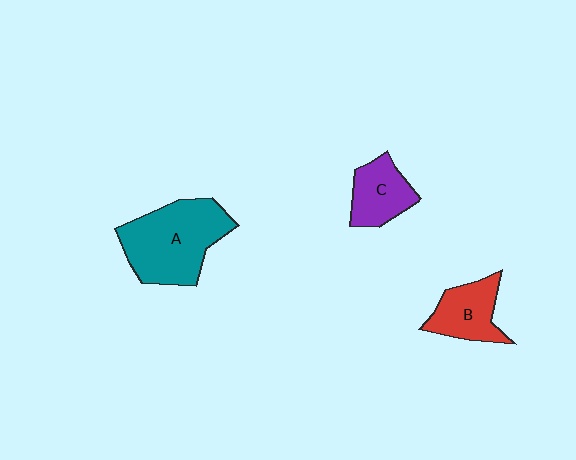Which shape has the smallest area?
Shape C (purple).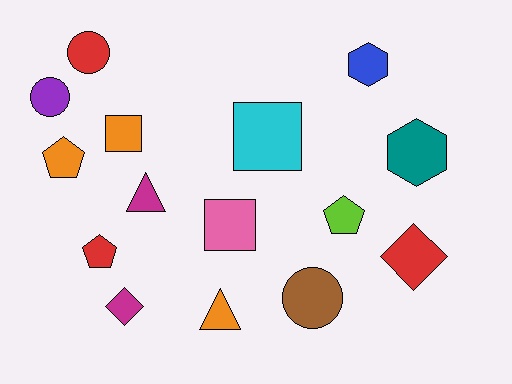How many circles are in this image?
There are 3 circles.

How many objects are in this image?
There are 15 objects.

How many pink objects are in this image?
There is 1 pink object.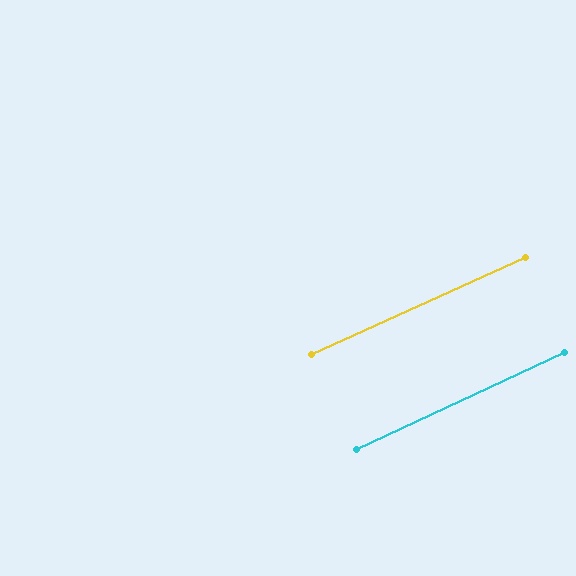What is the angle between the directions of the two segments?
Approximately 1 degree.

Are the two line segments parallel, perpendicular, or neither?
Parallel — their directions differ by only 0.6°.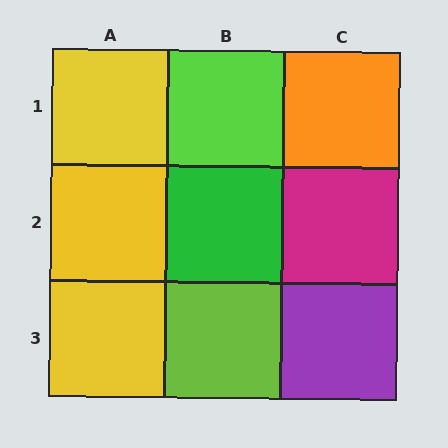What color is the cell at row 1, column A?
Yellow.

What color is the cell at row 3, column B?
Lime.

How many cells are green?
1 cell is green.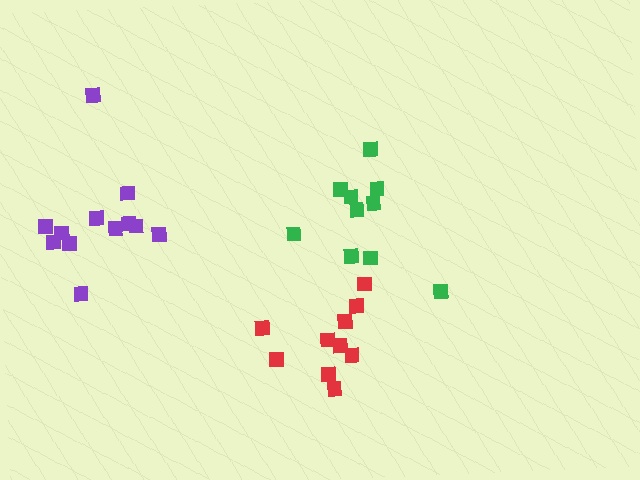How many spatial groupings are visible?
There are 3 spatial groupings.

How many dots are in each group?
Group 1: 10 dots, Group 2: 10 dots, Group 3: 12 dots (32 total).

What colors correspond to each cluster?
The clusters are colored: green, red, purple.